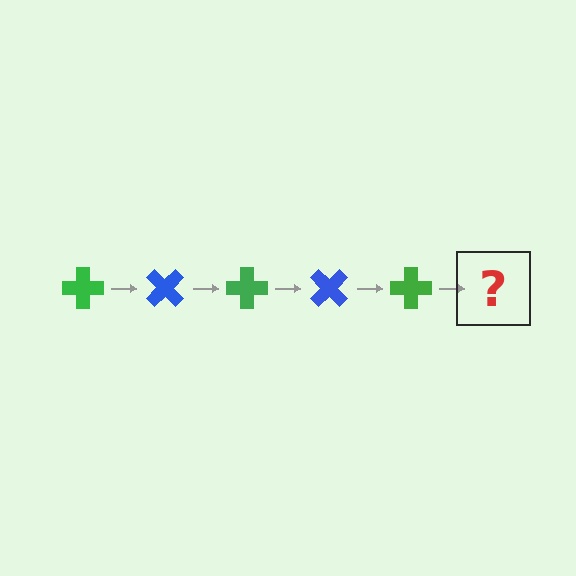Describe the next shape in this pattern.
It should be a blue cross, rotated 225 degrees from the start.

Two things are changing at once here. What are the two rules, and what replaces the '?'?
The two rules are that it rotates 45 degrees each step and the color cycles through green and blue. The '?' should be a blue cross, rotated 225 degrees from the start.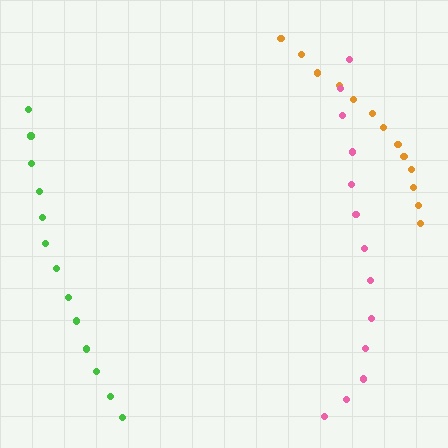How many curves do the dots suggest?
There are 3 distinct paths.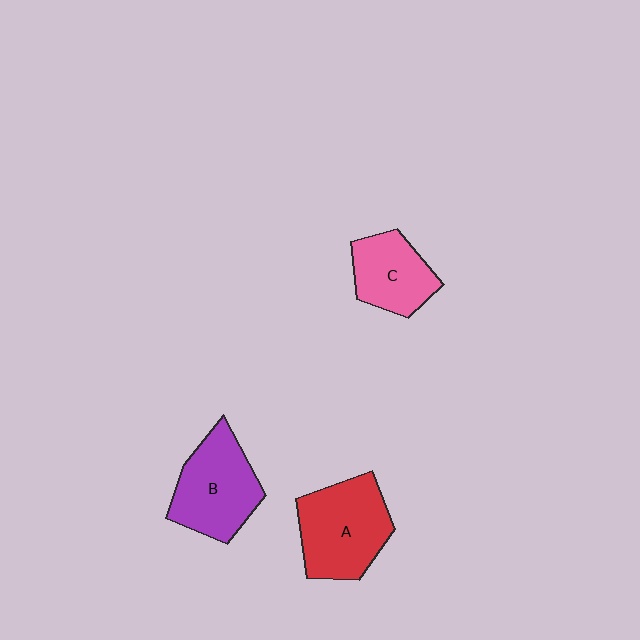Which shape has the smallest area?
Shape C (pink).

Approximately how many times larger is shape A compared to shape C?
Approximately 1.4 times.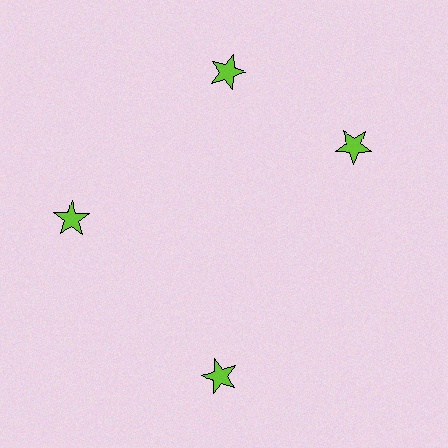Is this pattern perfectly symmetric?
No. The 4 lime stars are arranged in a ring, but one element near the 3 o'clock position is rotated out of alignment along the ring, breaking the 4-fold rotational symmetry.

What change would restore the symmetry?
The symmetry would be restored by rotating it back into even spacing with its neighbors so that all 4 stars sit at equal angles and equal distance from the center.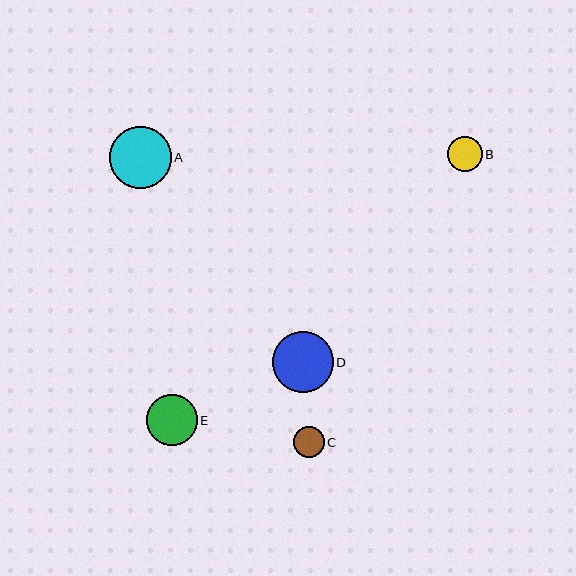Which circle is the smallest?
Circle C is the smallest with a size of approximately 31 pixels.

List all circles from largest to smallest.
From largest to smallest: A, D, E, B, C.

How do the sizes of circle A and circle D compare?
Circle A and circle D are approximately the same size.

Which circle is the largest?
Circle A is the largest with a size of approximately 62 pixels.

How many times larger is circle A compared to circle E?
Circle A is approximately 1.2 times the size of circle E.